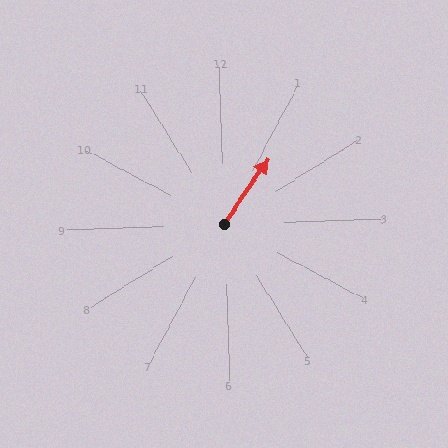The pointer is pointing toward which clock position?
Roughly 1 o'clock.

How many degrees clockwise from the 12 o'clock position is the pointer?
Approximately 36 degrees.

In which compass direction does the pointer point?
Northeast.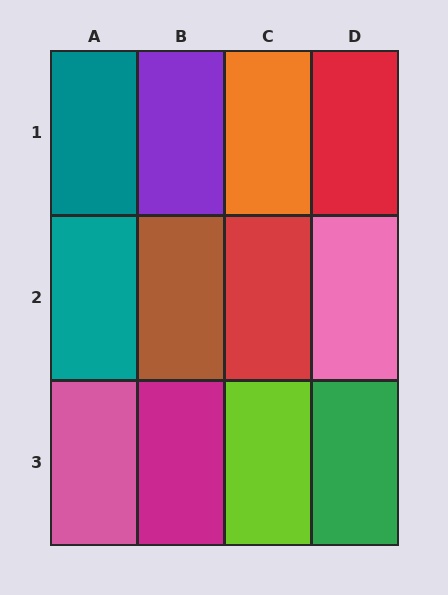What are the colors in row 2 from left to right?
Teal, brown, red, pink.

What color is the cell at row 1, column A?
Teal.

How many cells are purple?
1 cell is purple.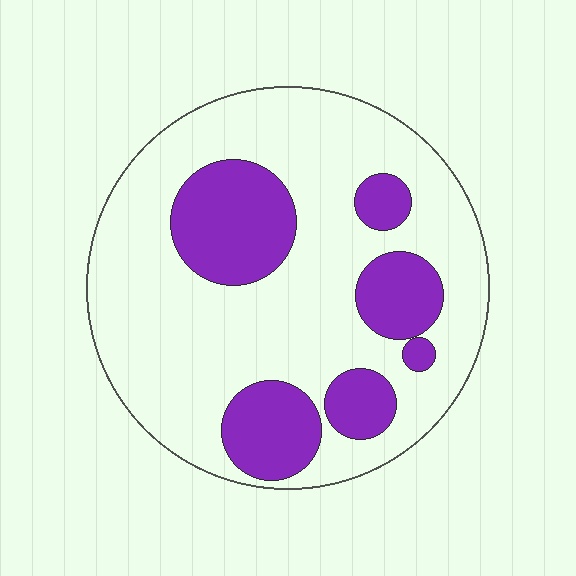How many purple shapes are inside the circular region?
6.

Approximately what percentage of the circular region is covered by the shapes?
Approximately 25%.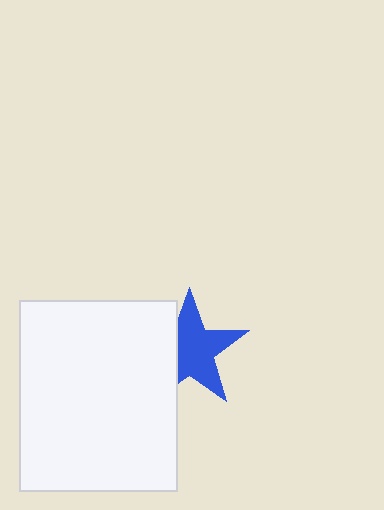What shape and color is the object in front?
The object in front is a white rectangle.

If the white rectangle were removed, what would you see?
You would see the complete blue star.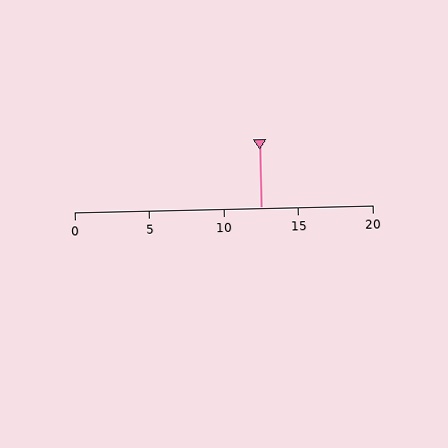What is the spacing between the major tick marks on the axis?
The major ticks are spaced 5 apart.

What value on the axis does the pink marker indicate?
The marker indicates approximately 12.5.